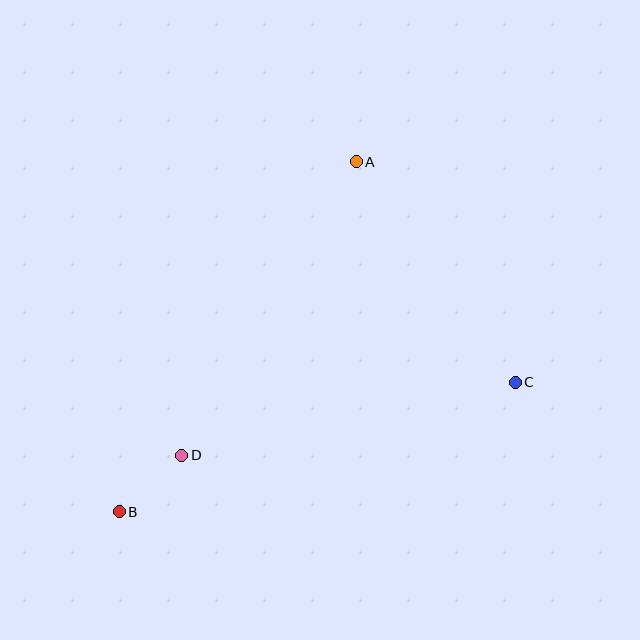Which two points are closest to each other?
Points B and D are closest to each other.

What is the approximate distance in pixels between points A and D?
The distance between A and D is approximately 342 pixels.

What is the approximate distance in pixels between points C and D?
The distance between C and D is approximately 341 pixels.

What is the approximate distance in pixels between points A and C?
The distance between A and C is approximately 272 pixels.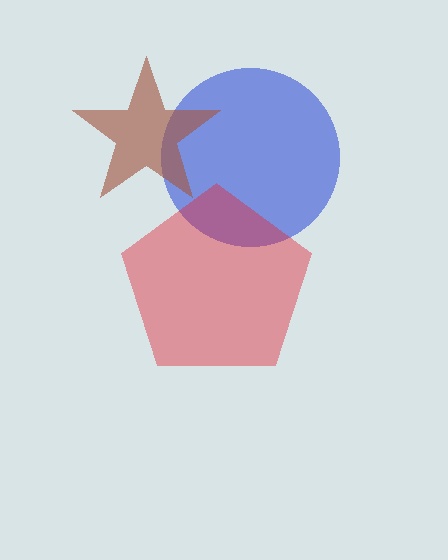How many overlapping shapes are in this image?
There are 3 overlapping shapes in the image.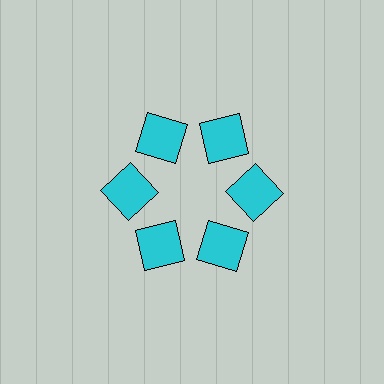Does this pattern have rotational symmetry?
Yes, this pattern has 6-fold rotational symmetry. It looks the same after rotating 60 degrees around the center.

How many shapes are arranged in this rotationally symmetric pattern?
There are 6 shapes, arranged in 6 groups of 1.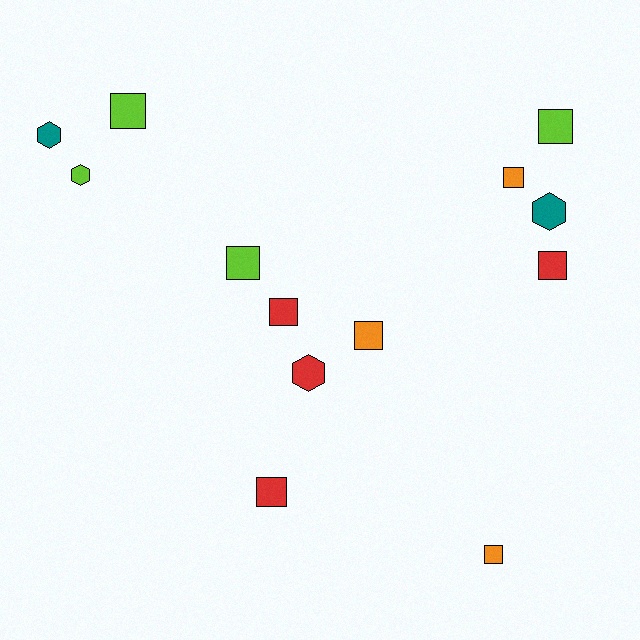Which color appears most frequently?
Red, with 4 objects.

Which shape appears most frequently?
Square, with 9 objects.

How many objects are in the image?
There are 13 objects.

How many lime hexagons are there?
There is 1 lime hexagon.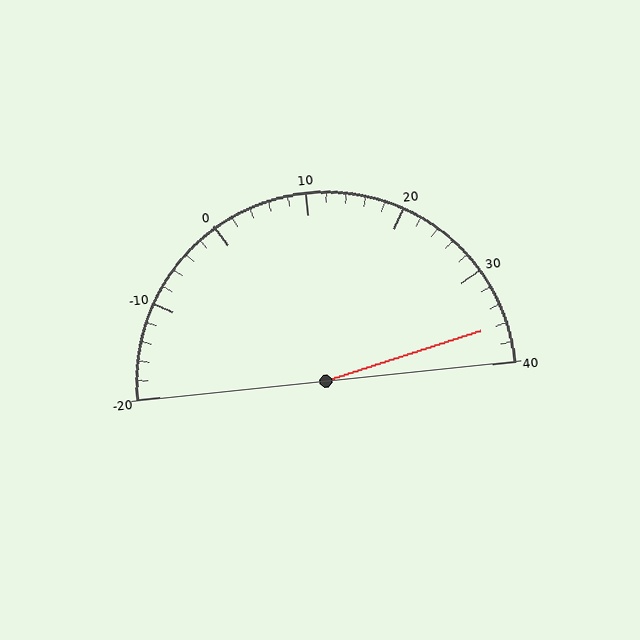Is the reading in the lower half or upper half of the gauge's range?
The reading is in the upper half of the range (-20 to 40).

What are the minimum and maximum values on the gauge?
The gauge ranges from -20 to 40.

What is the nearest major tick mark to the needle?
The nearest major tick mark is 40.